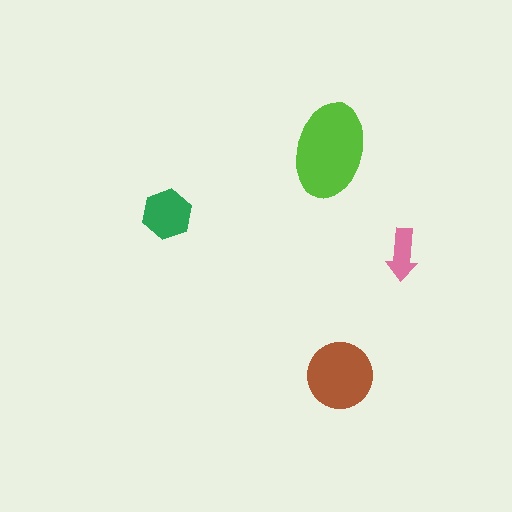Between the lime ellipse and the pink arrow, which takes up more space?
The lime ellipse.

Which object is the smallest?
The pink arrow.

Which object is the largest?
The lime ellipse.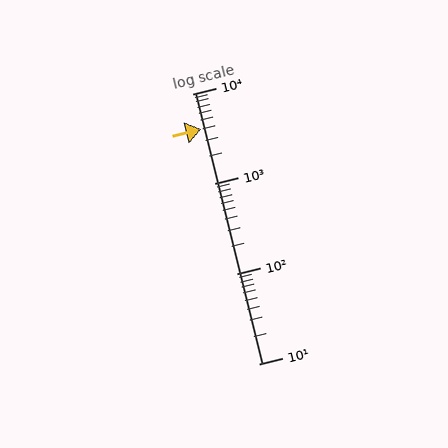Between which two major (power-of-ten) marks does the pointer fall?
The pointer is between 1000 and 10000.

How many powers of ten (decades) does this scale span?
The scale spans 3 decades, from 10 to 10000.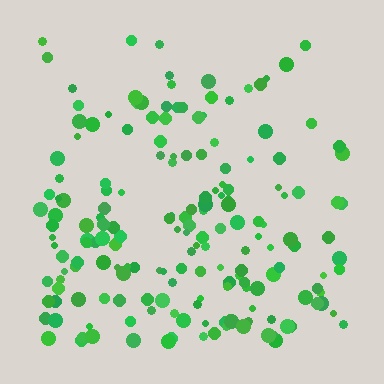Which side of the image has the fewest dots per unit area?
The top.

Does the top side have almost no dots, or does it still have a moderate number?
Still a moderate number, just noticeably fewer than the bottom.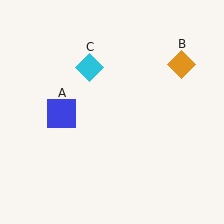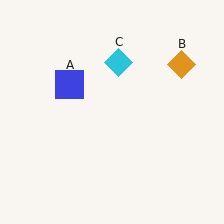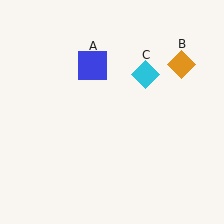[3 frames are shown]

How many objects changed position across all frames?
2 objects changed position: blue square (object A), cyan diamond (object C).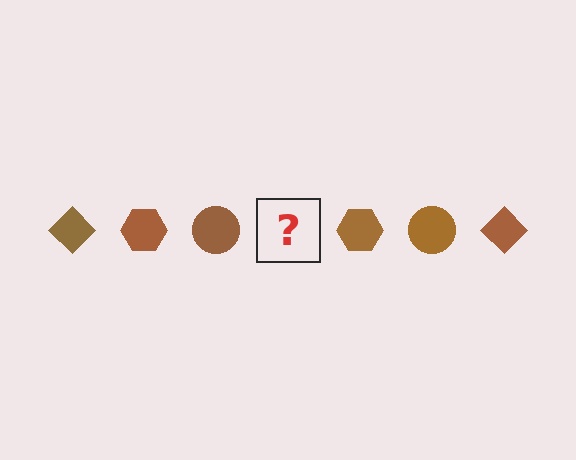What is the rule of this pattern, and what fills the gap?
The rule is that the pattern cycles through diamond, hexagon, circle shapes in brown. The gap should be filled with a brown diamond.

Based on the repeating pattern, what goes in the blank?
The blank should be a brown diamond.